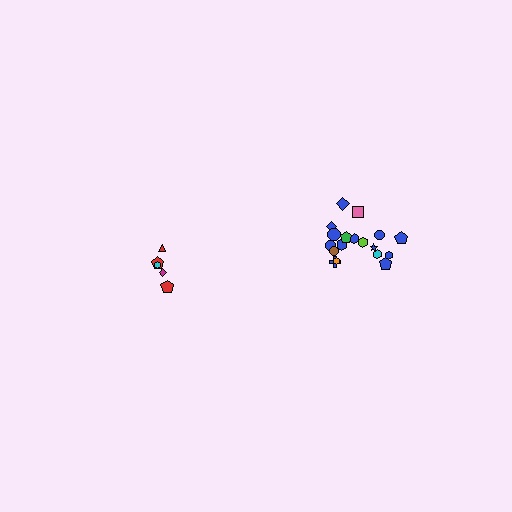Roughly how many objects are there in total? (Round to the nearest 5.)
Roughly 25 objects in total.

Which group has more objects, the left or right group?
The right group.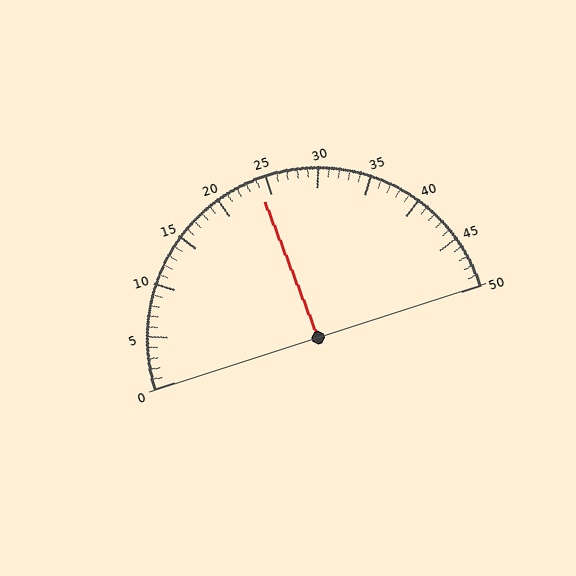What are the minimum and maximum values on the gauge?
The gauge ranges from 0 to 50.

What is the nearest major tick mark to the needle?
The nearest major tick mark is 25.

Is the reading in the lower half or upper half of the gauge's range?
The reading is in the lower half of the range (0 to 50).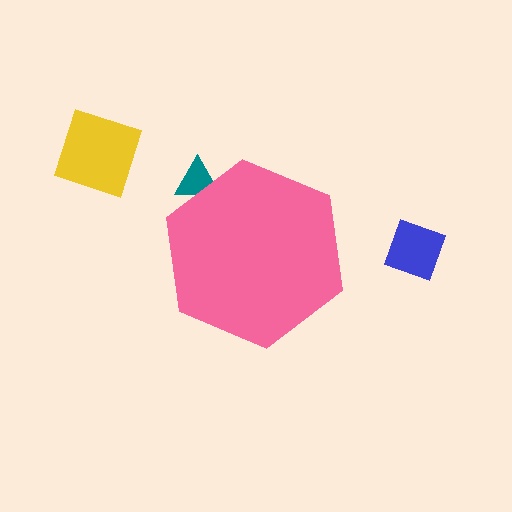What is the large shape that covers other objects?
A pink hexagon.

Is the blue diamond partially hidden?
No, the blue diamond is fully visible.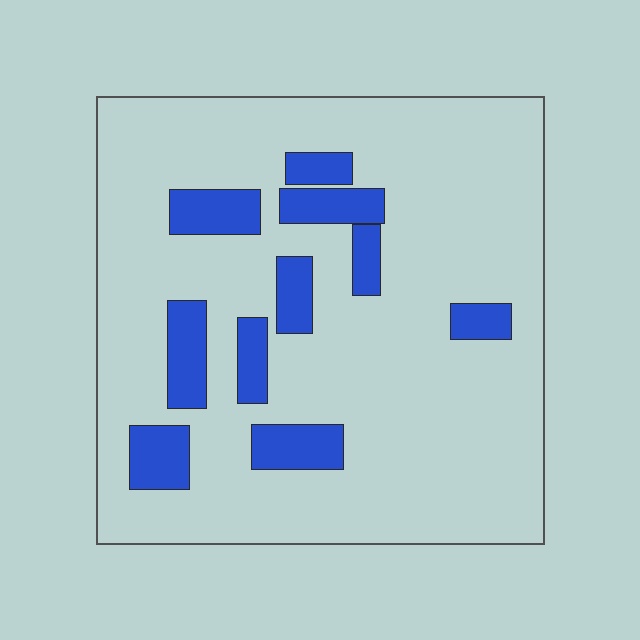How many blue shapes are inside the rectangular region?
10.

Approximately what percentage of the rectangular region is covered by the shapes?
Approximately 15%.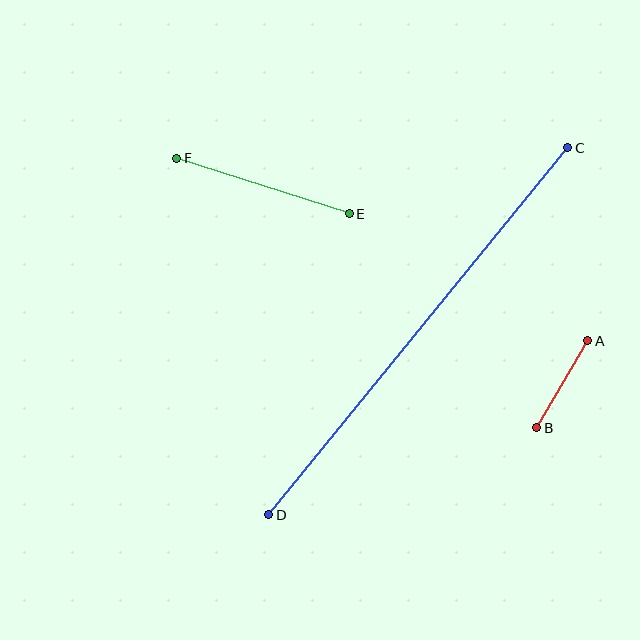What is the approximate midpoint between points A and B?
The midpoint is at approximately (562, 384) pixels.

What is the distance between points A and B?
The distance is approximately 101 pixels.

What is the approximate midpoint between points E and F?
The midpoint is at approximately (263, 186) pixels.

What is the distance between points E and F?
The distance is approximately 181 pixels.